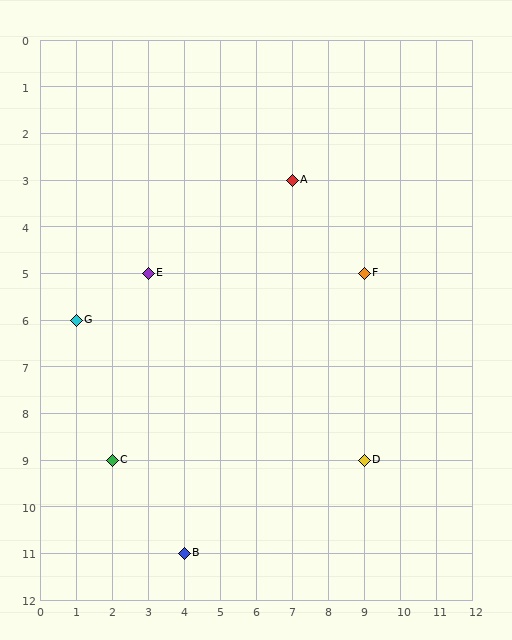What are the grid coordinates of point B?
Point B is at grid coordinates (4, 11).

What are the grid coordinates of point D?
Point D is at grid coordinates (9, 9).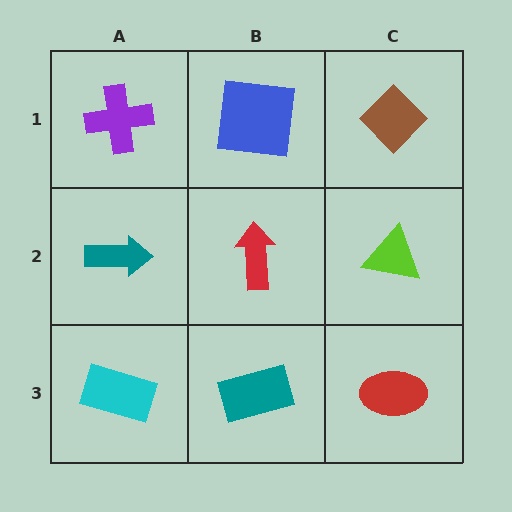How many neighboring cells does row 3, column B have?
3.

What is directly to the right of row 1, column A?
A blue square.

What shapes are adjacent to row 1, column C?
A lime triangle (row 2, column C), a blue square (row 1, column B).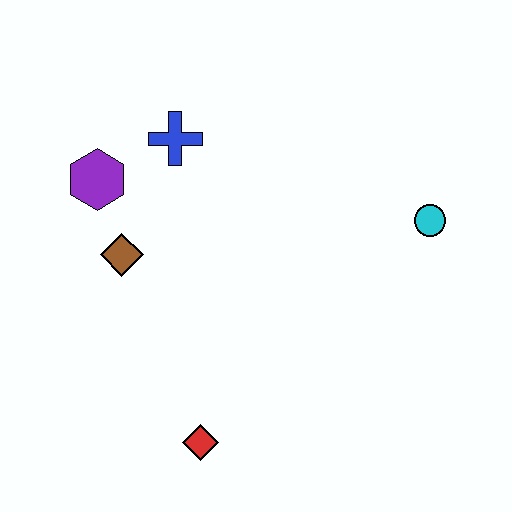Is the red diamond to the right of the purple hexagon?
Yes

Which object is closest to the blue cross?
The purple hexagon is closest to the blue cross.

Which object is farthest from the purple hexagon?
The cyan circle is farthest from the purple hexagon.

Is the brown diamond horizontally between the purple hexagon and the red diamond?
Yes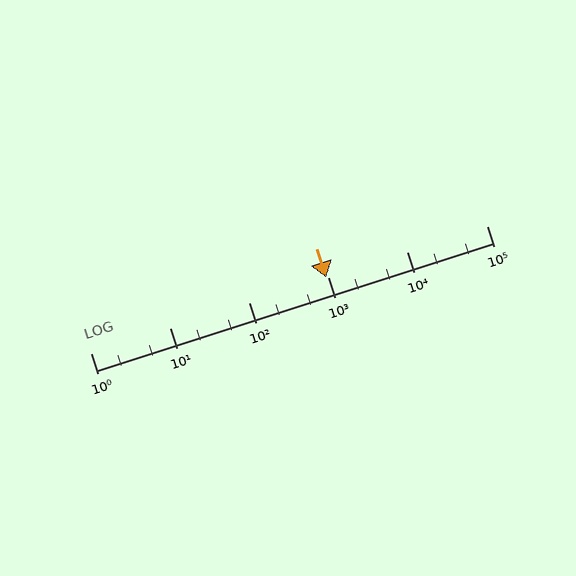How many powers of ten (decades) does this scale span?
The scale spans 5 decades, from 1 to 100000.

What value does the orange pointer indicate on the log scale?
The pointer indicates approximately 950.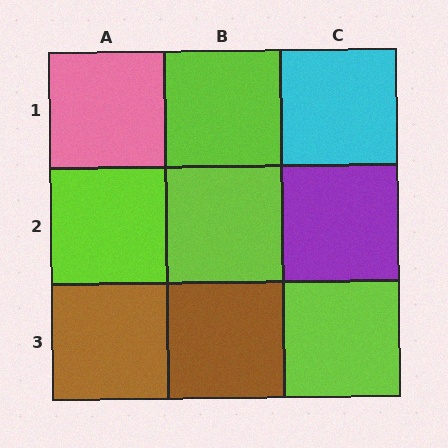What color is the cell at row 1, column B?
Lime.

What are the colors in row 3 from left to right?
Brown, brown, lime.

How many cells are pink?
1 cell is pink.